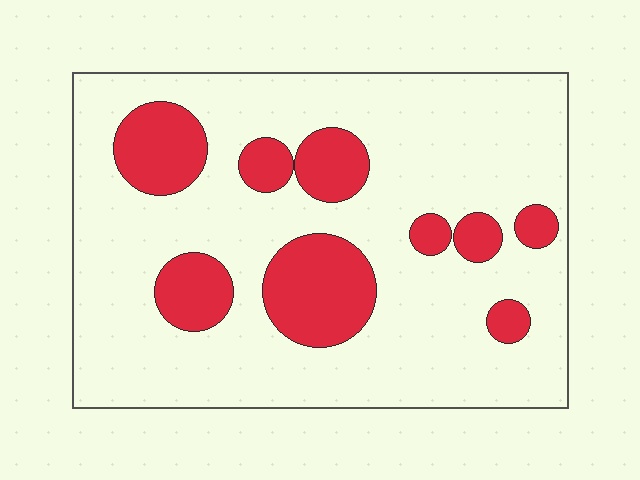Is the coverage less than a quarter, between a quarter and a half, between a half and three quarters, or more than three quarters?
Less than a quarter.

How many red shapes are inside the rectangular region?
9.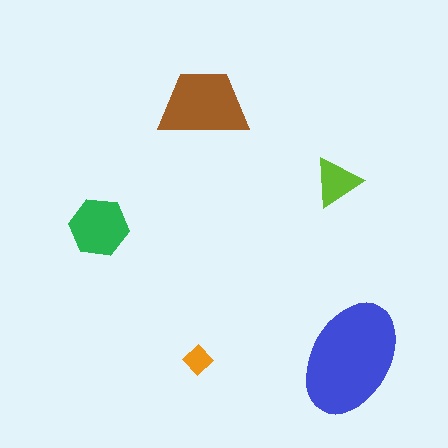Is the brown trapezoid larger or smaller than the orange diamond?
Larger.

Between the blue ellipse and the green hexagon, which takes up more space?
The blue ellipse.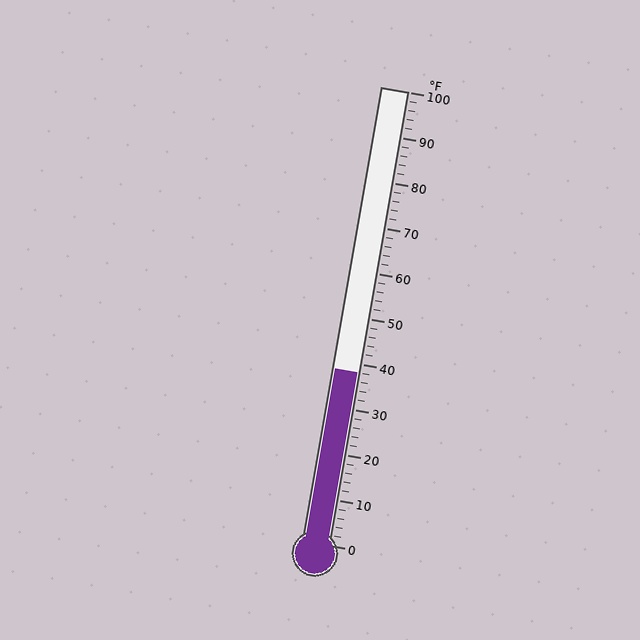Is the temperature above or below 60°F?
The temperature is below 60°F.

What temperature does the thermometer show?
The thermometer shows approximately 38°F.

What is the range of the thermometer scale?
The thermometer scale ranges from 0°F to 100°F.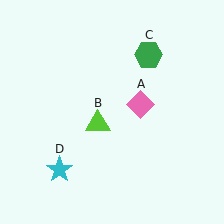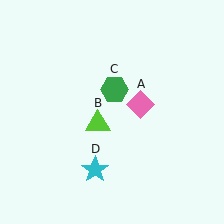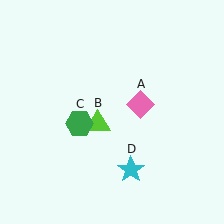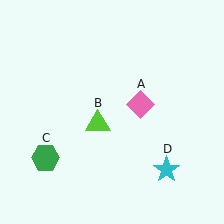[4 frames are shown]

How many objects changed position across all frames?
2 objects changed position: green hexagon (object C), cyan star (object D).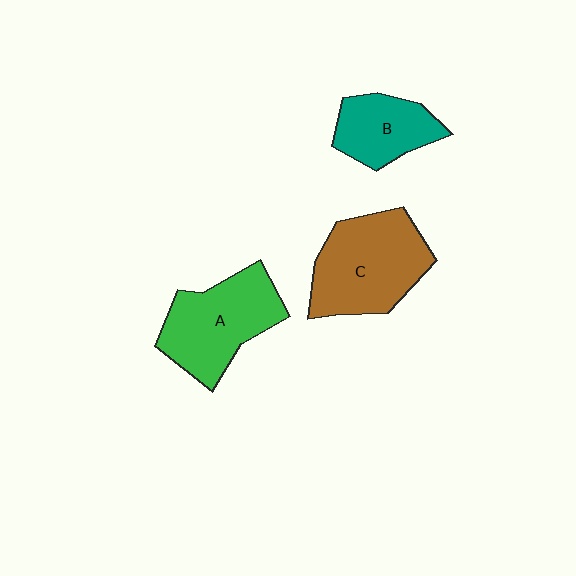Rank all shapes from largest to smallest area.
From largest to smallest: C (brown), A (green), B (teal).